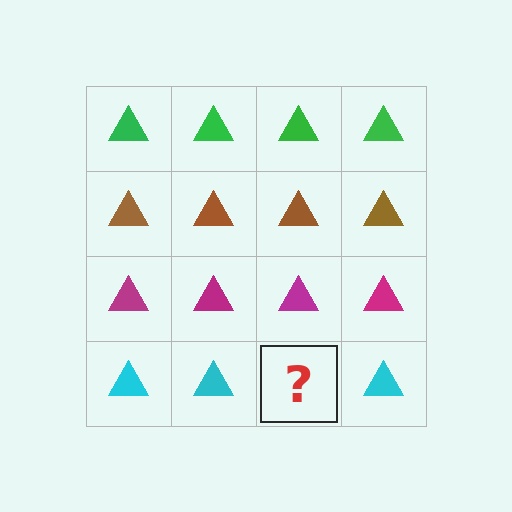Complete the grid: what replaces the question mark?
The question mark should be replaced with a cyan triangle.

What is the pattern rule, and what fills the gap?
The rule is that each row has a consistent color. The gap should be filled with a cyan triangle.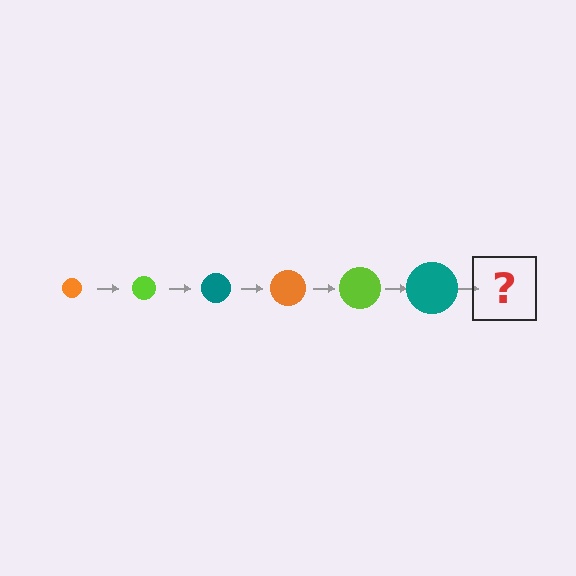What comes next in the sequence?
The next element should be an orange circle, larger than the previous one.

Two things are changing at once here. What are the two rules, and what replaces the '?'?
The two rules are that the circle grows larger each step and the color cycles through orange, lime, and teal. The '?' should be an orange circle, larger than the previous one.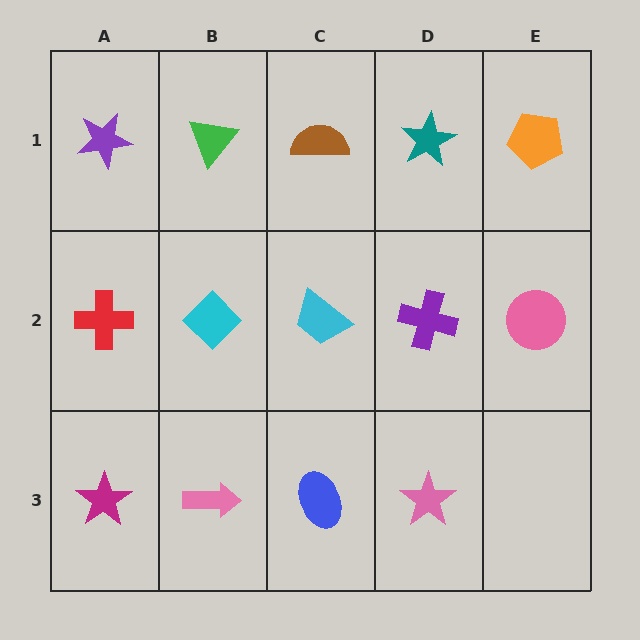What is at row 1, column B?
A green triangle.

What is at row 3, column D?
A pink star.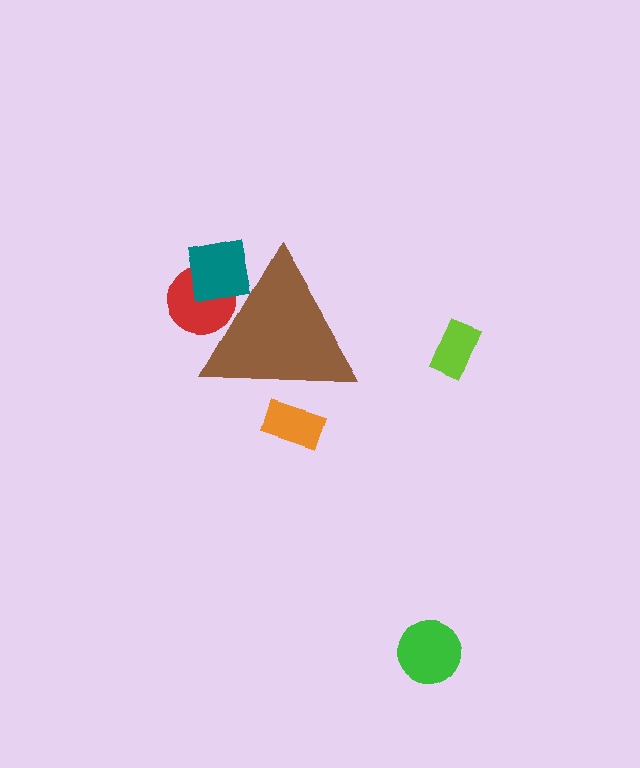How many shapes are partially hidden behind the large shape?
3 shapes are partially hidden.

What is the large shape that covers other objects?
A brown triangle.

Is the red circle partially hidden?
Yes, the red circle is partially hidden behind the brown triangle.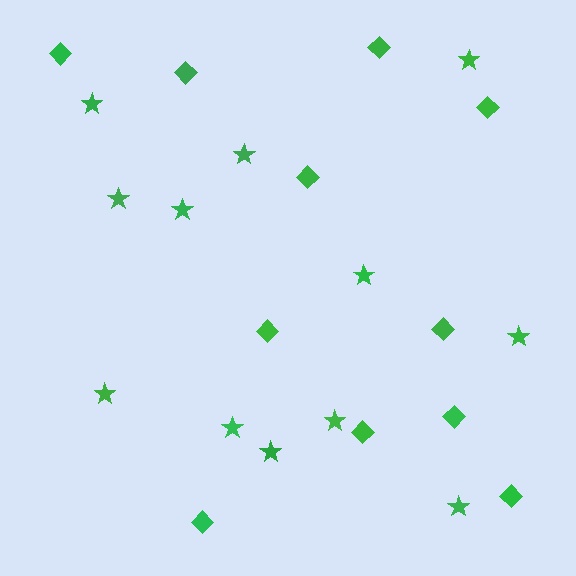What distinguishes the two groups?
There are 2 groups: one group of stars (12) and one group of diamonds (11).